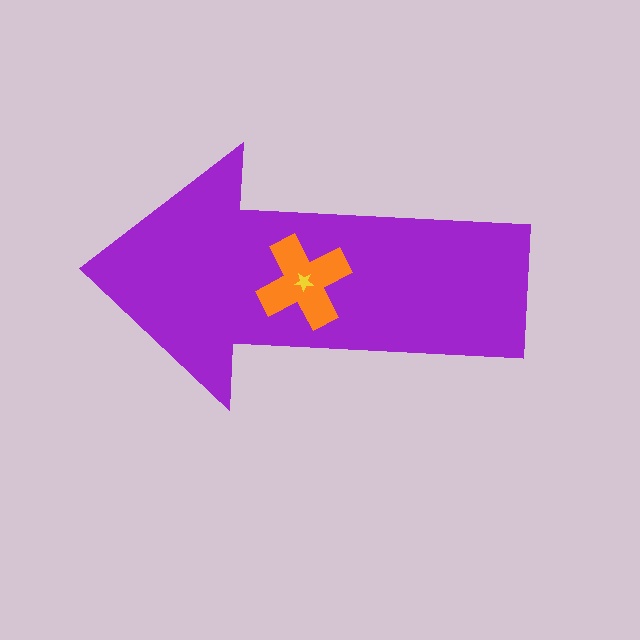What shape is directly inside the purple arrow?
The orange cross.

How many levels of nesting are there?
3.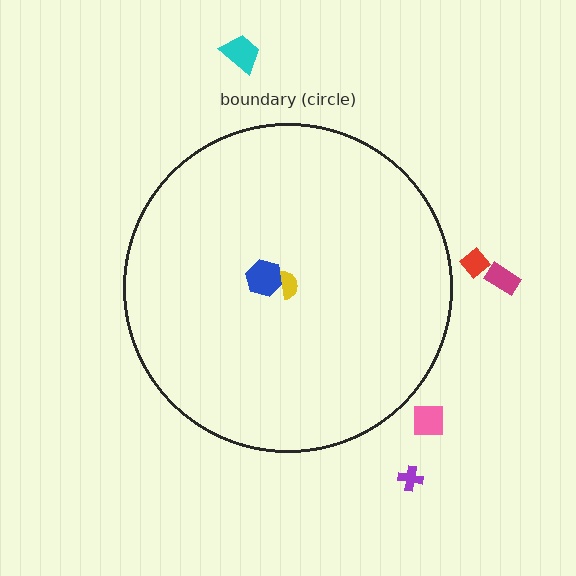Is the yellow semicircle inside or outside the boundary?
Inside.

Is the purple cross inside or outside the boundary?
Outside.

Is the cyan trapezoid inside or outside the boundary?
Outside.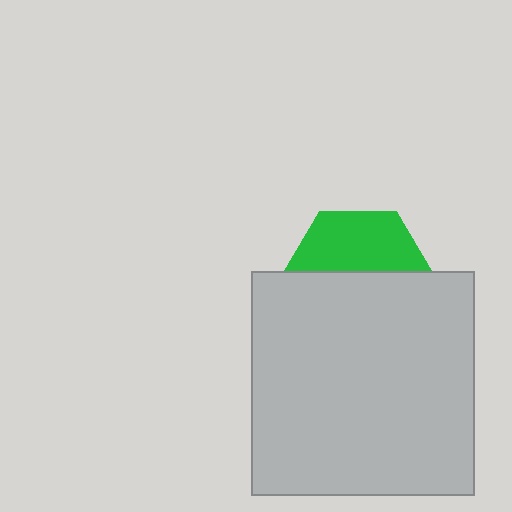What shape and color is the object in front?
The object in front is a light gray square.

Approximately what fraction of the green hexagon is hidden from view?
Roughly 56% of the green hexagon is hidden behind the light gray square.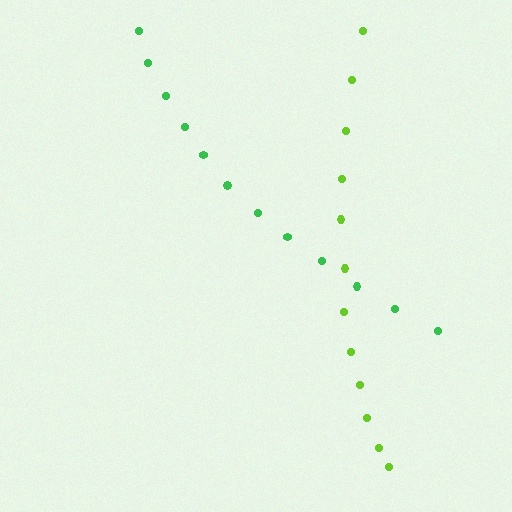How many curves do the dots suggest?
There are 2 distinct paths.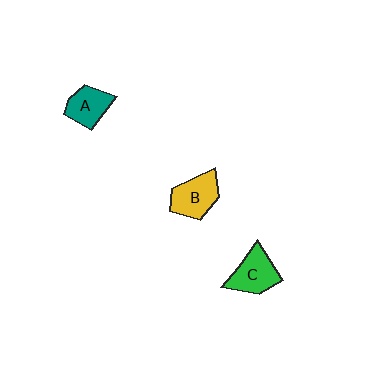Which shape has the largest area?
Shape C (green).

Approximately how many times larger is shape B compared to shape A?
Approximately 1.2 times.